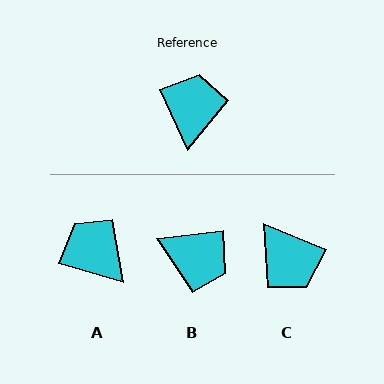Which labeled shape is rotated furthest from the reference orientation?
C, about 138 degrees away.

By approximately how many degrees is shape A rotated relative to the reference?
Approximately 48 degrees counter-clockwise.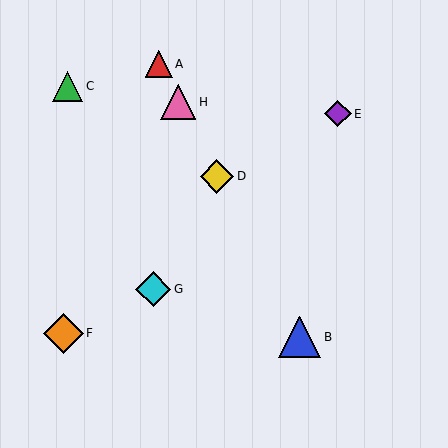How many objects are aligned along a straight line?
4 objects (A, B, D, H) are aligned along a straight line.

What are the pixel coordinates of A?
Object A is at (159, 64).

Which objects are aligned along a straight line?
Objects A, B, D, H are aligned along a straight line.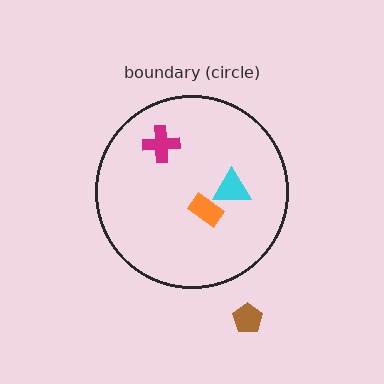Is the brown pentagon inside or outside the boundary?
Outside.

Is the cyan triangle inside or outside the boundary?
Inside.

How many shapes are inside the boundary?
3 inside, 1 outside.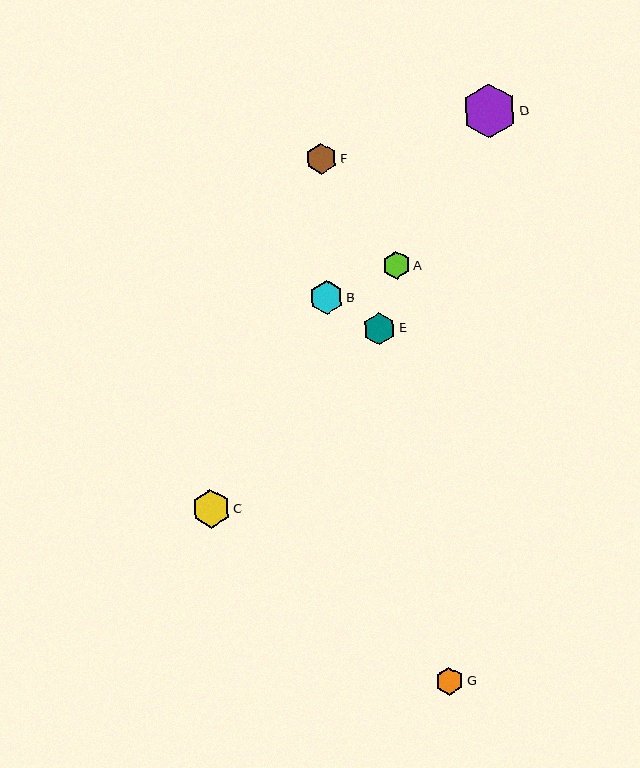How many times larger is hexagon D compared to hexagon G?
Hexagon D is approximately 1.9 times the size of hexagon G.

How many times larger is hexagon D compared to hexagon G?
Hexagon D is approximately 1.9 times the size of hexagon G.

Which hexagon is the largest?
Hexagon D is the largest with a size of approximately 54 pixels.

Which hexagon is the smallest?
Hexagon A is the smallest with a size of approximately 28 pixels.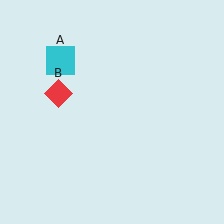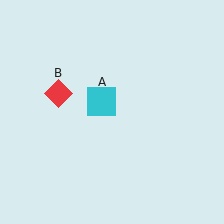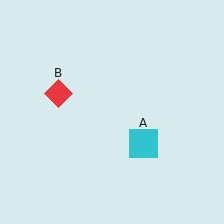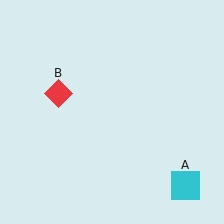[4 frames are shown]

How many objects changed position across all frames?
1 object changed position: cyan square (object A).